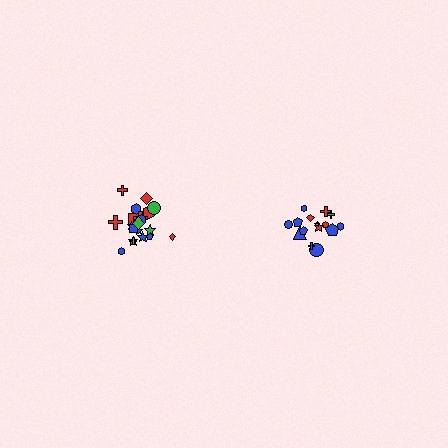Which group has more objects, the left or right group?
The left group.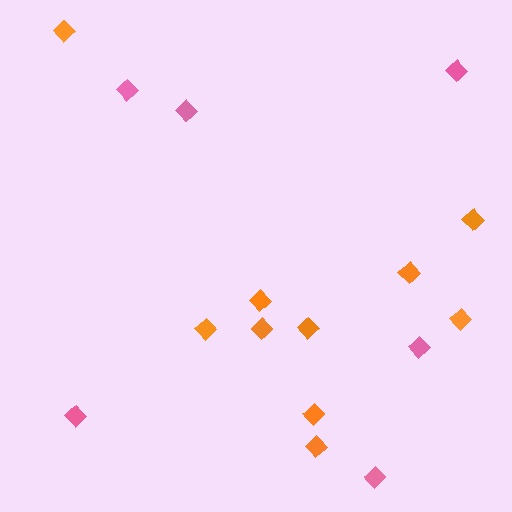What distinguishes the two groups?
There are 2 groups: one group of pink diamonds (6) and one group of orange diamonds (10).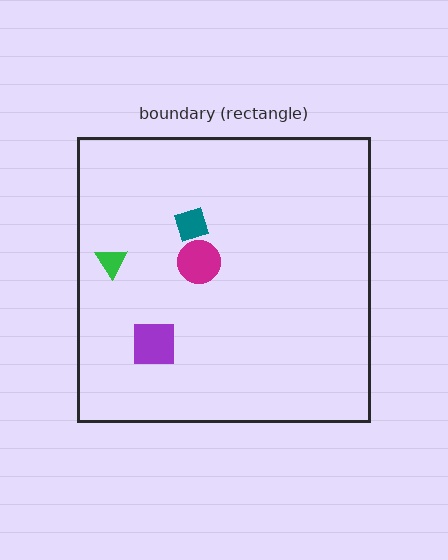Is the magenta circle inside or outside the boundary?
Inside.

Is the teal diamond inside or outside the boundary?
Inside.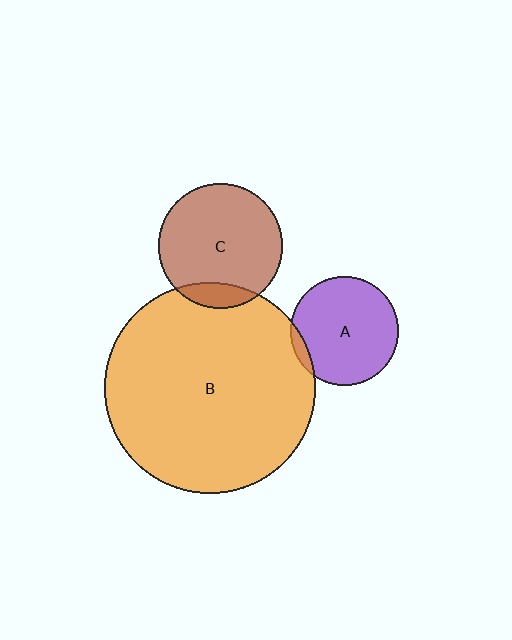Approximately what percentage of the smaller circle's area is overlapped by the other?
Approximately 10%.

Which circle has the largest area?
Circle B (orange).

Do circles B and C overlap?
Yes.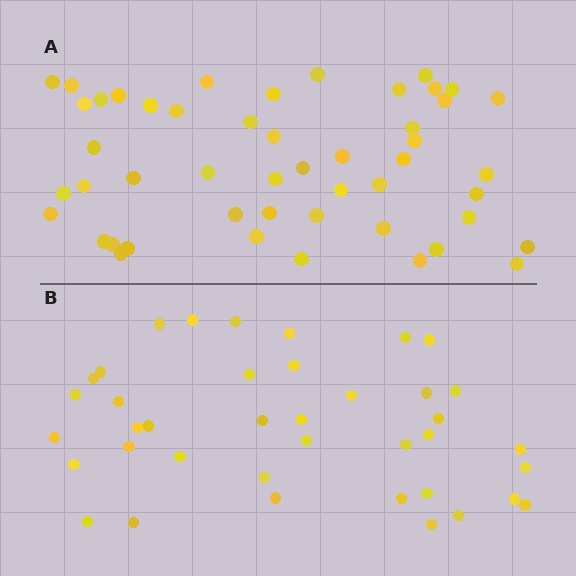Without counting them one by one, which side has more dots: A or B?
Region A (the top region) has more dots.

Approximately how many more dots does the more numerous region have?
Region A has roughly 10 or so more dots than region B.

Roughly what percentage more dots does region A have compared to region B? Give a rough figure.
About 25% more.